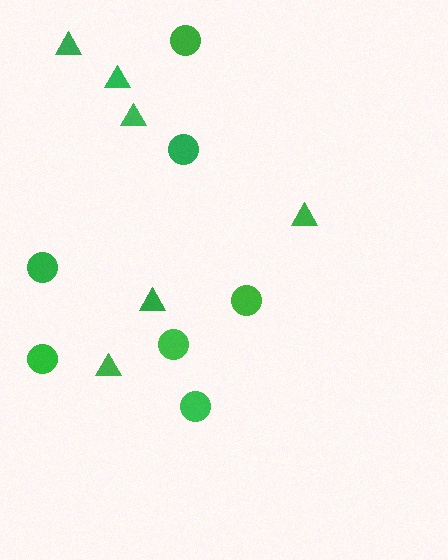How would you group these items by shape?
There are 2 groups: one group of triangles (6) and one group of circles (7).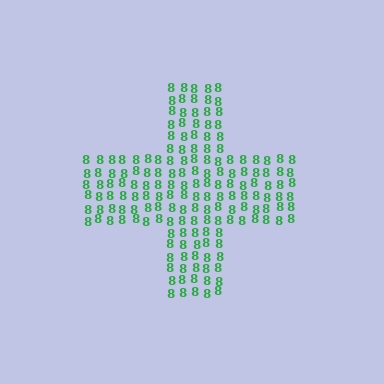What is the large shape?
The large shape is a cross.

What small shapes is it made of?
It is made of small digit 8's.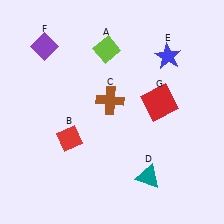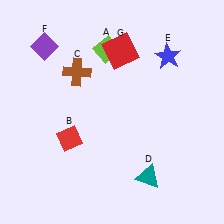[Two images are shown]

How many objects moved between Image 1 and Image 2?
2 objects moved between the two images.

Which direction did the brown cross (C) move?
The brown cross (C) moved left.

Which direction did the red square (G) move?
The red square (G) moved up.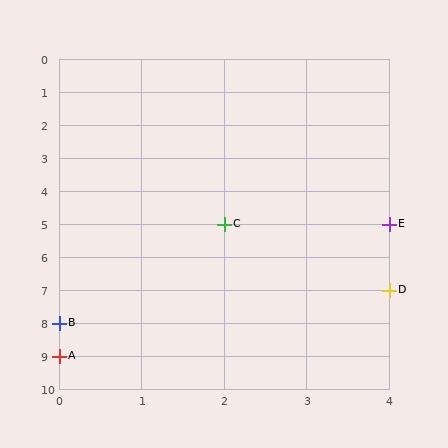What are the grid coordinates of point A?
Point A is at grid coordinates (0, 9).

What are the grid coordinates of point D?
Point D is at grid coordinates (4, 7).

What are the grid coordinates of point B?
Point B is at grid coordinates (0, 8).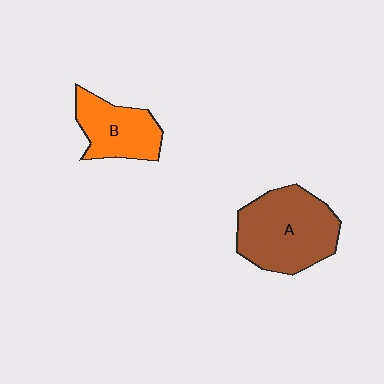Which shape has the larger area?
Shape A (brown).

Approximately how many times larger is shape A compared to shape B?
Approximately 1.6 times.